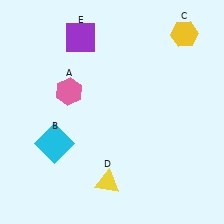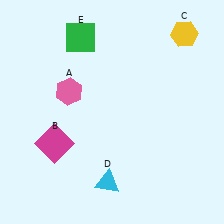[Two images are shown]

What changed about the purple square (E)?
In Image 1, E is purple. In Image 2, it changed to green.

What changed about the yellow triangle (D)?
In Image 1, D is yellow. In Image 2, it changed to cyan.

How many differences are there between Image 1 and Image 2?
There are 3 differences between the two images.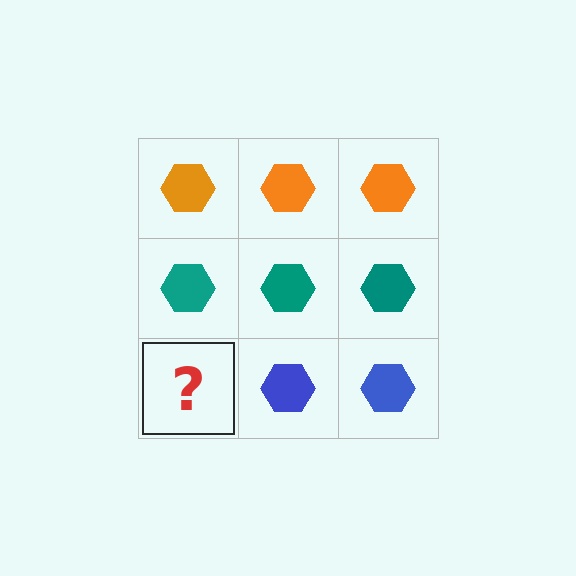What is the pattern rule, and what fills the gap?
The rule is that each row has a consistent color. The gap should be filled with a blue hexagon.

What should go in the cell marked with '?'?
The missing cell should contain a blue hexagon.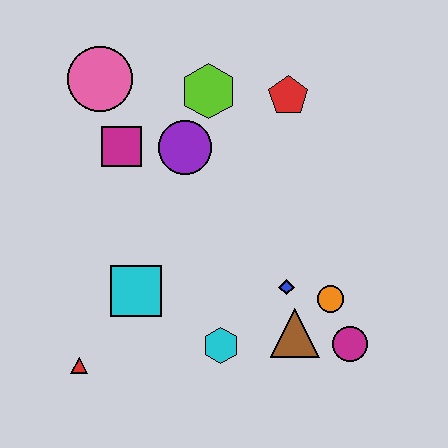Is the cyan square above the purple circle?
No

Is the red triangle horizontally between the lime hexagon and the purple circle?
No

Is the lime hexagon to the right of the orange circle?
No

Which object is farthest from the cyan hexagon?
The pink circle is farthest from the cyan hexagon.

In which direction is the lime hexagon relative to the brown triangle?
The lime hexagon is above the brown triangle.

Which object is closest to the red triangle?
The cyan square is closest to the red triangle.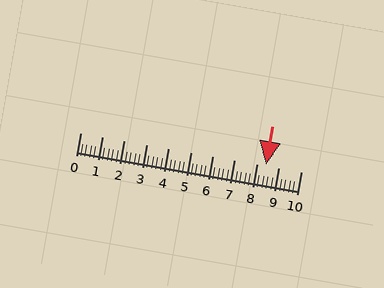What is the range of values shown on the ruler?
The ruler shows values from 0 to 10.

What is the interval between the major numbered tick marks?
The major tick marks are spaced 1 units apart.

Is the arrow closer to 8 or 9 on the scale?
The arrow is closer to 8.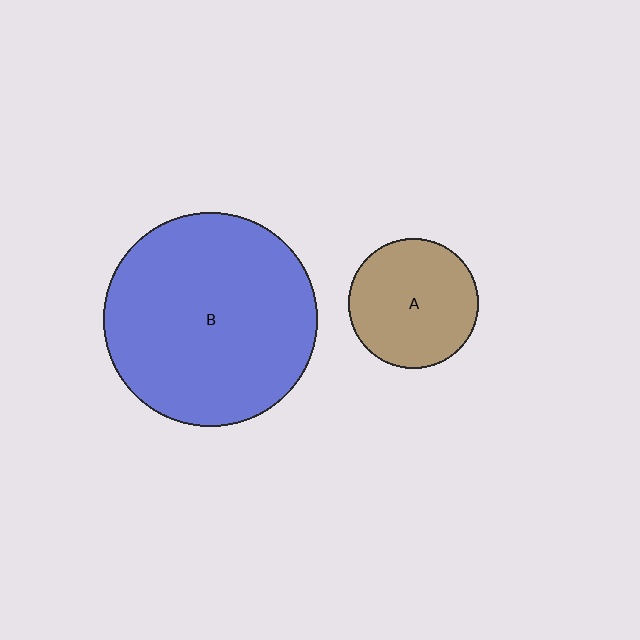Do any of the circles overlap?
No, none of the circles overlap.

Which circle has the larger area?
Circle B (blue).